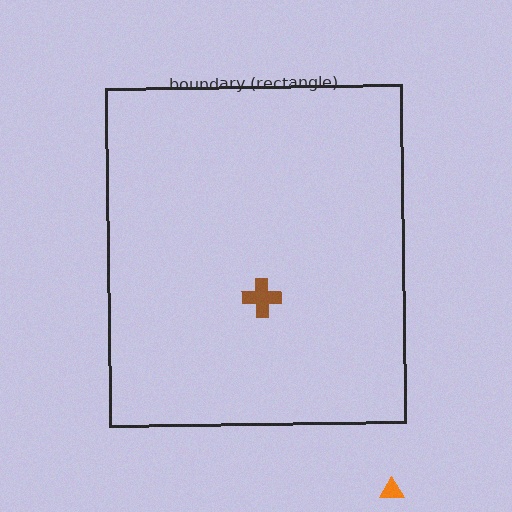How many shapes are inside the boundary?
1 inside, 1 outside.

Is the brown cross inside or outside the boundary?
Inside.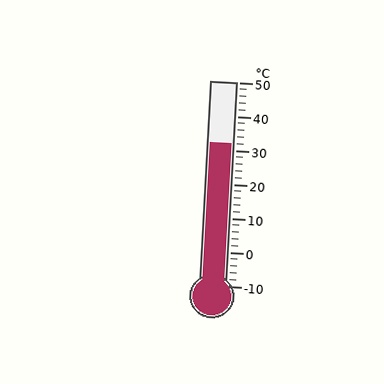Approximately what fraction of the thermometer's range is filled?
The thermometer is filled to approximately 70% of its range.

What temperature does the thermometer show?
The thermometer shows approximately 32°C.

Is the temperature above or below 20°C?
The temperature is above 20°C.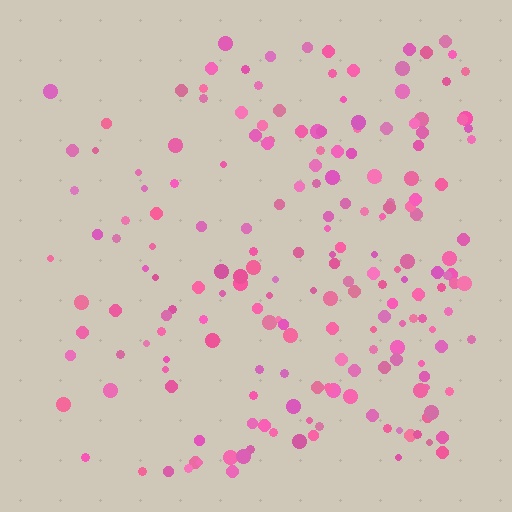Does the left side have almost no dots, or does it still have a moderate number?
Still a moderate number, just noticeably fewer than the right.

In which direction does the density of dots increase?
From left to right, with the right side densest.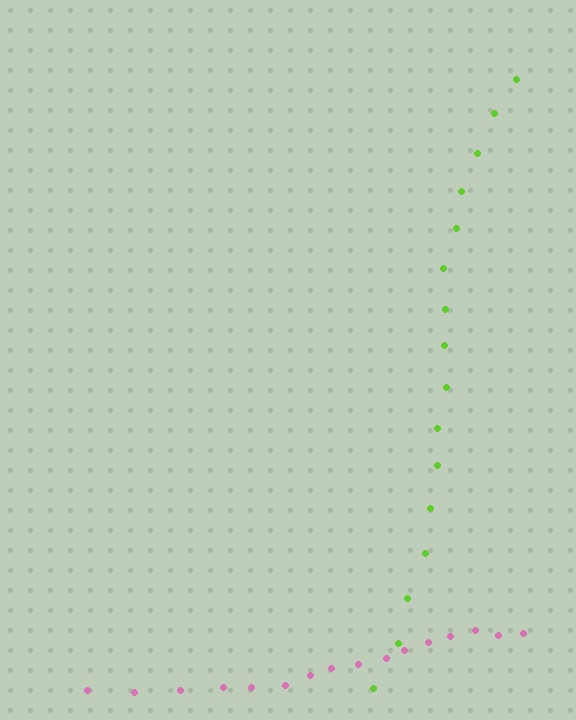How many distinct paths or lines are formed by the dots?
There are 2 distinct paths.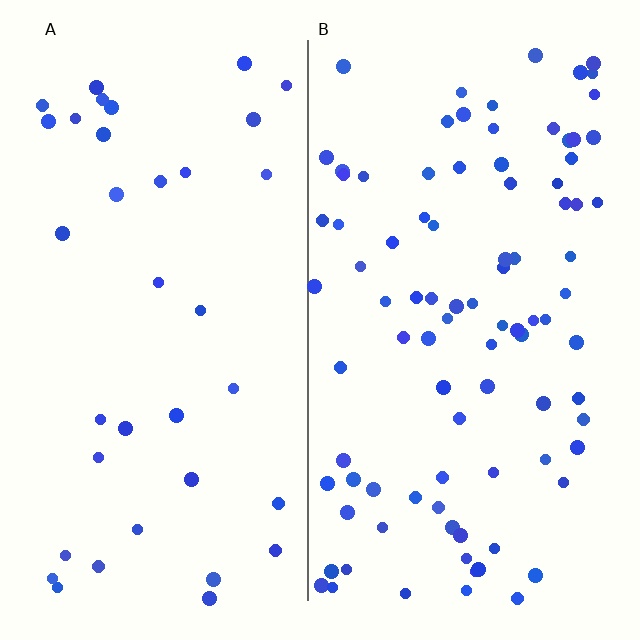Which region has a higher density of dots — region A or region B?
B (the right).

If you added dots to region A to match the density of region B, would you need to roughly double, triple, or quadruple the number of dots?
Approximately triple.